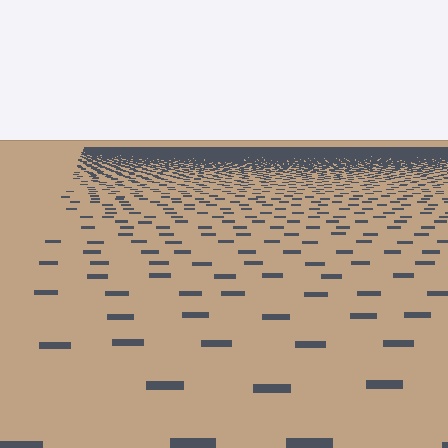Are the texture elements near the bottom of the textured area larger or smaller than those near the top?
Larger. Near the bottom, elements are closer to the viewer and appear at a bigger on-screen size.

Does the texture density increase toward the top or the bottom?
Density increases toward the top.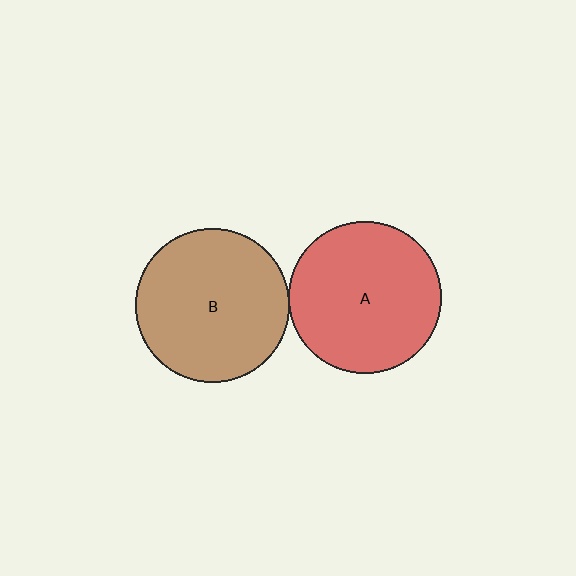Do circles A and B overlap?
Yes.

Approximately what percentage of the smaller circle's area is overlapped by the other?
Approximately 5%.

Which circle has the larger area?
Circle B (brown).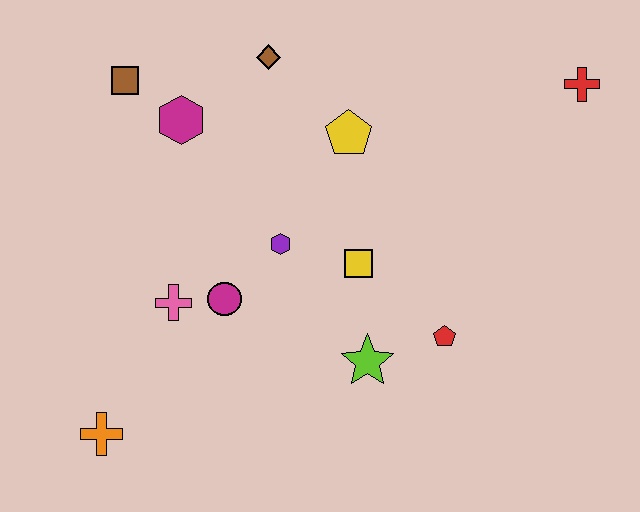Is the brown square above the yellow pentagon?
Yes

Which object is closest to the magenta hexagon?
The brown square is closest to the magenta hexagon.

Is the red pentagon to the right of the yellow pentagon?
Yes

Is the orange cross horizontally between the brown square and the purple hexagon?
No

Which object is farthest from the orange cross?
The red cross is farthest from the orange cross.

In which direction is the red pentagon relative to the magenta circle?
The red pentagon is to the right of the magenta circle.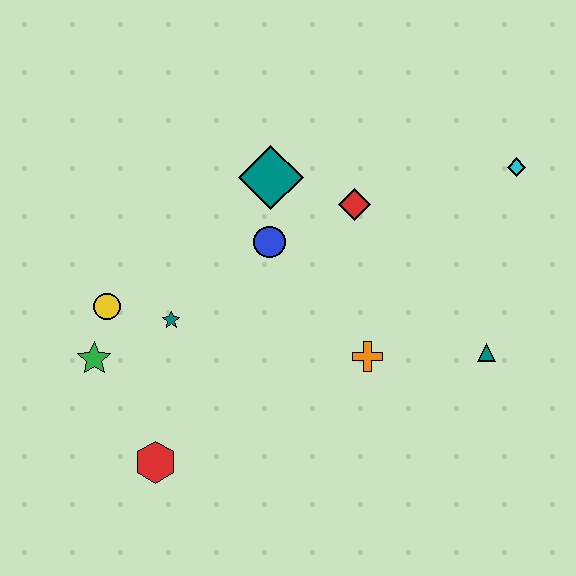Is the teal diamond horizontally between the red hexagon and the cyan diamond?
Yes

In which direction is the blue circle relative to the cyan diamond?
The blue circle is to the left of the cyan diamond.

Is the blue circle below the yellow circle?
No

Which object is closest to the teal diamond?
The blue circle is closest to the teal diamond.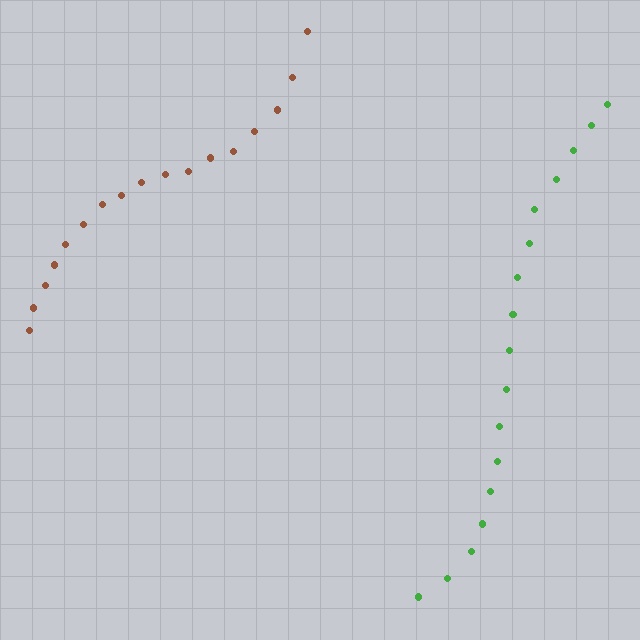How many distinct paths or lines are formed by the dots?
There are 2 distinct paths.